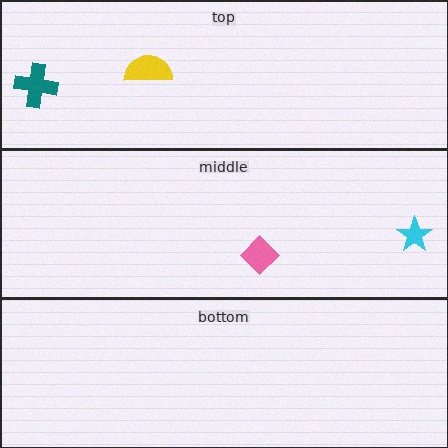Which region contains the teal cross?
The top region.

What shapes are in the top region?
The teal cross, the yellow semicircle.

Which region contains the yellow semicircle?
The top region.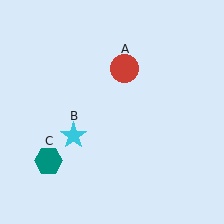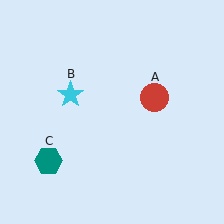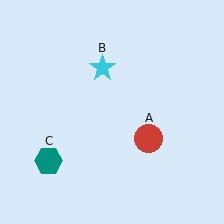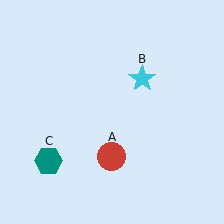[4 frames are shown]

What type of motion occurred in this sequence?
The red circle (object A), cyan star (object B) rotated clockwise around the center of the scene.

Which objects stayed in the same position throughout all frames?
Teal hexagon (object C) remained stationary.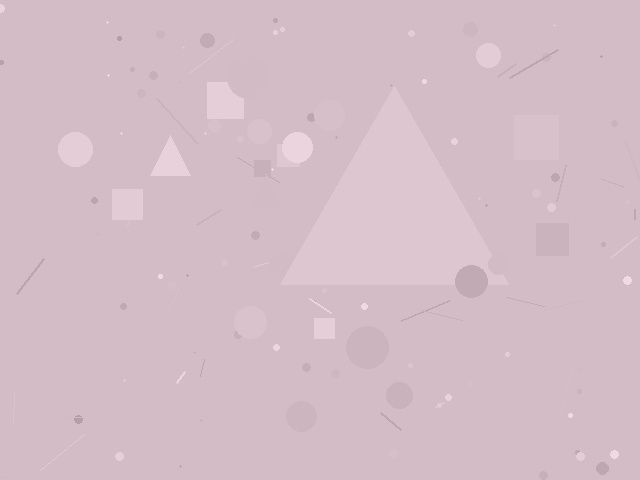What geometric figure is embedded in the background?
A triangle is embedded in the background.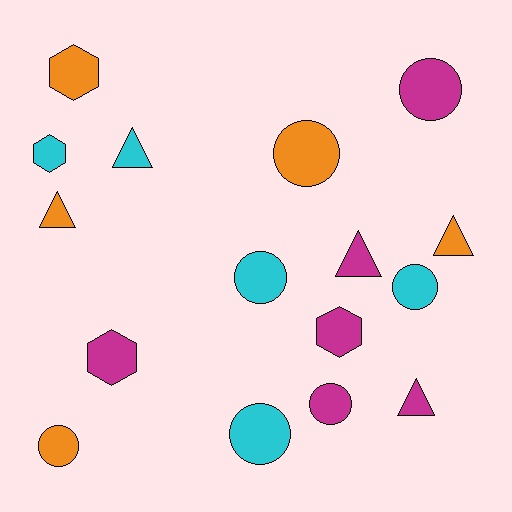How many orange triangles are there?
There are 2 orange triangles.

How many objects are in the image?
There are 16 objects.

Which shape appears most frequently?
Circle, with 7 objects.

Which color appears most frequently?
Magenta, with 6 objects.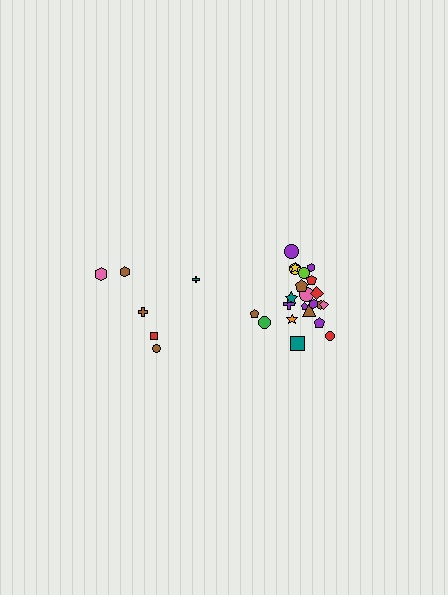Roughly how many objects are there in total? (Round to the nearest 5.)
Roughly 30 objects in total.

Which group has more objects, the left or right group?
The right group.